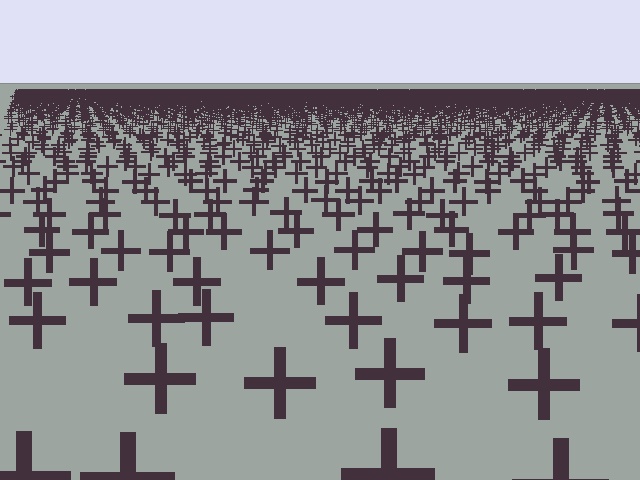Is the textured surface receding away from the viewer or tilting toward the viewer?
The surface is receding away from the viewer. Texture elements get smaller and denser toward the top.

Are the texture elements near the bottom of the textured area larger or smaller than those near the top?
Larger. Near the bottom, elements are closer to the viewer and appear at a bigger on-screen size.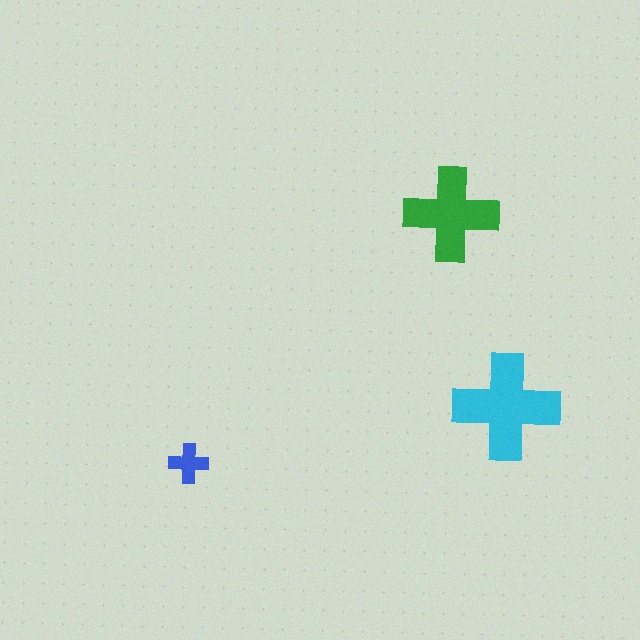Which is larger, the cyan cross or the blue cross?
The cyan one.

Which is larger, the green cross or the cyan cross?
The cyan one.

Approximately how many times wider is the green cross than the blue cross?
About 2.5 times wider.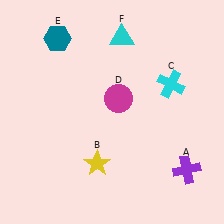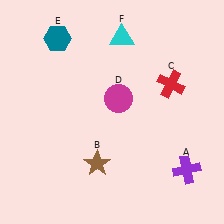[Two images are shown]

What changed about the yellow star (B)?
In Image 1, B is yellow. In Image 2, it changed to brown.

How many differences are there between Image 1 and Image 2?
There are 2 differences between the two images.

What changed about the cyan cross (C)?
In Image 1, C is cyan. In Image 2, it changed to red.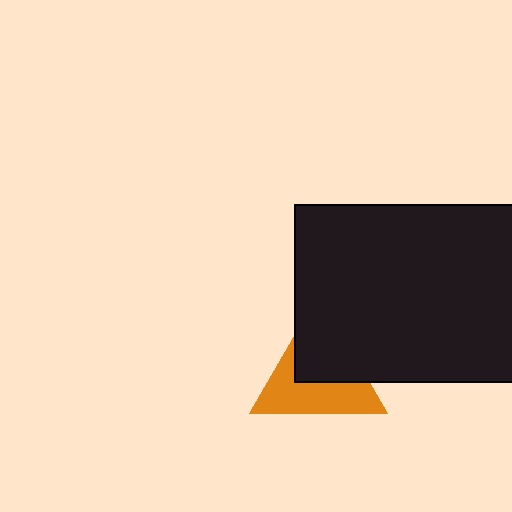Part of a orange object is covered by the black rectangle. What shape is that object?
It is a triangle.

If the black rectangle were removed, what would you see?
You would see the complete orange triangle.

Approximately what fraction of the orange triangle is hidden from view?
Roughly 49% of the orange triangle is hidden behind the black rectangle.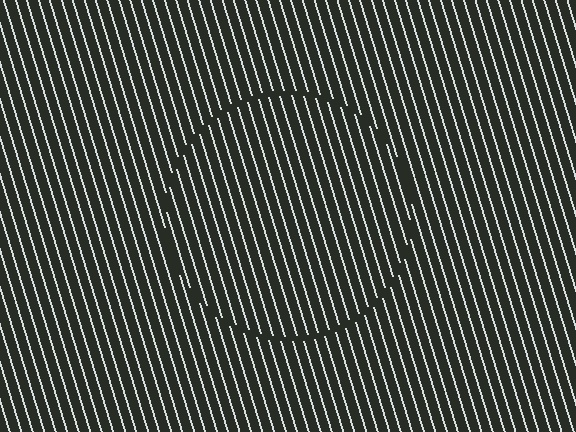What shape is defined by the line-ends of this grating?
An illusory circle. The interior of the shape contains the same grating, shifted by half a period — the contour is defined by the phase discontinuity where line-ends from the inner and outer gratings abut.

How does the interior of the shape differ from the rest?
The interior of the shape contains the same grating, shifted by half a period — the contour is defined by the phase discontinuity where line-ends from the inner and outer gratings abut.